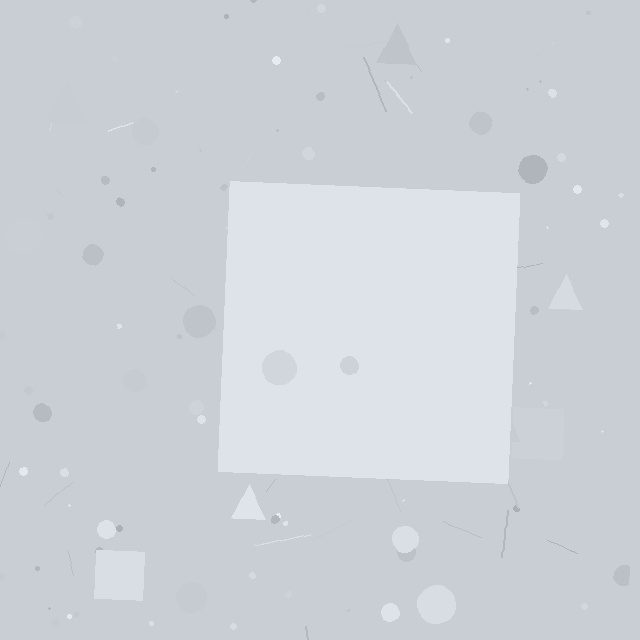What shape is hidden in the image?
A square is hidden in the image.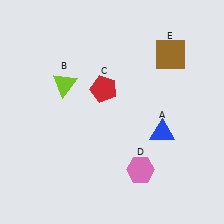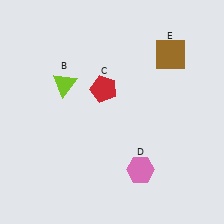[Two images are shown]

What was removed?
The blue triangle (A) was removed in Image 2.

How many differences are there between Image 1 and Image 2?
There is 1 difference between the two images.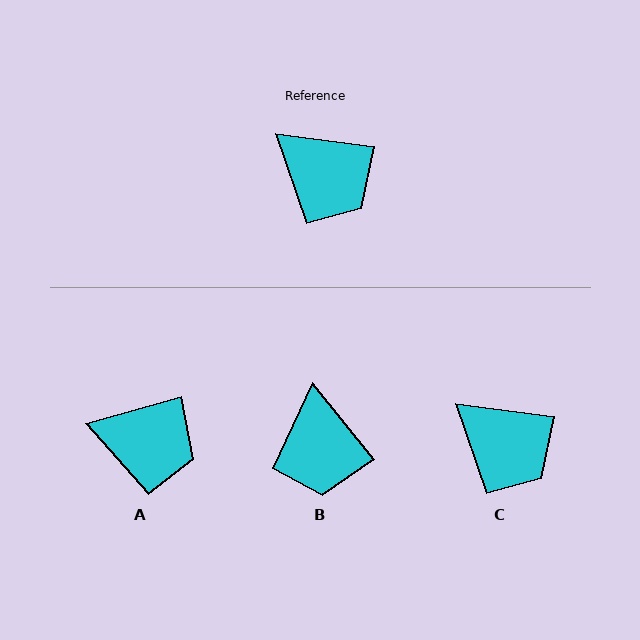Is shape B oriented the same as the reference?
No, it is off by about 44 degrees.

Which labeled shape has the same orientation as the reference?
C.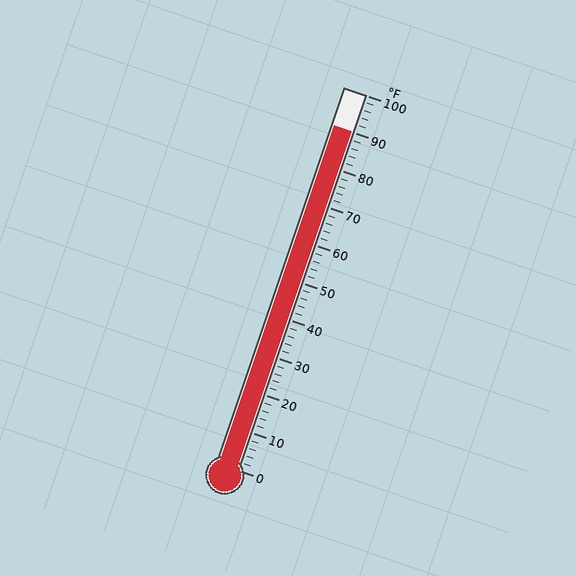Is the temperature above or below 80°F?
The temperature is above 80°F.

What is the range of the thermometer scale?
The thermometer scale ranges from 0°F to 100°F.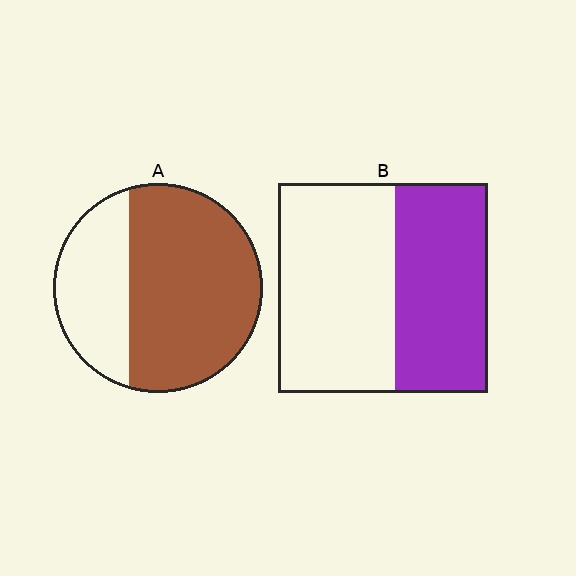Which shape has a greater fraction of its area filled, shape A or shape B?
Shape A.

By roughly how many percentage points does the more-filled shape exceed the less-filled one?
By roughly 25 percentage points (A over B).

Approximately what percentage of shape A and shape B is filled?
A is approximately 65% and B is approximately 45%.